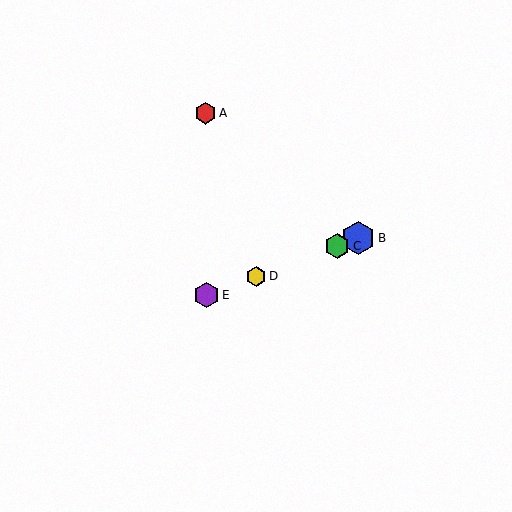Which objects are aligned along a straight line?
Objects B, C, D, E are aligned along a straight line.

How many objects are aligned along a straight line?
4 objects (B, C, D, E) are aligned along a straight line.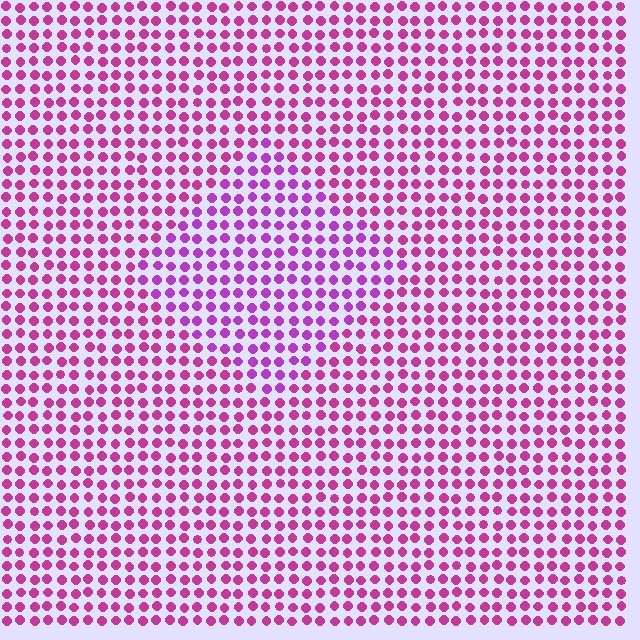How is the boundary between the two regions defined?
The boundary is defined purely by a slight shift in hue (about 24 degrees). Spacing, size, and orientation are identical on both sides.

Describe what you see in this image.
The image is filled with small magenta elements in a uniform arrangement. A diamond-shaped region is visible where the elements are tinted to a slightly different hue, forming a subtle color boundary.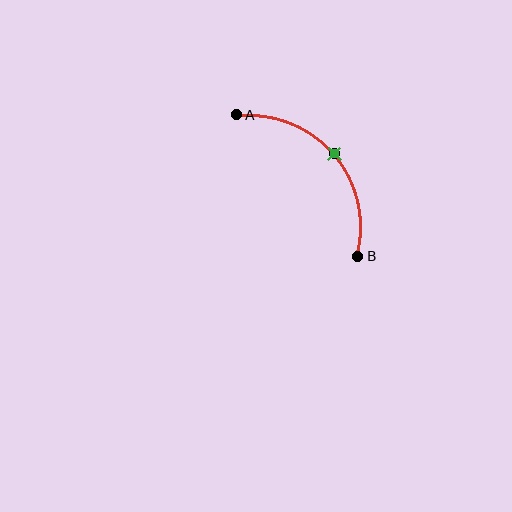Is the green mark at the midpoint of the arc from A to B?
Yes. The green mark lies on the arc at equal arc-length from both A and B — it is the arc midpoint.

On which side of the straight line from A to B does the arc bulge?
The arc bulges above and to the right of the straight line connecting A and B.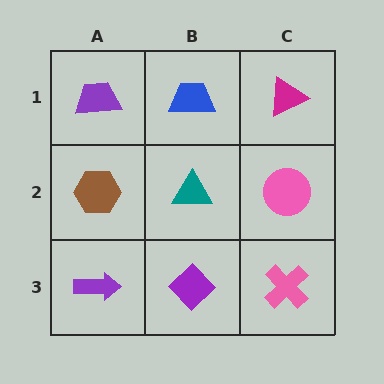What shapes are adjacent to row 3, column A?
A brown hexagon (row 2, column A), a purple diamond (row 3, column B).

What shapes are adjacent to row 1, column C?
A pink circle (row 2, column C), a blue trapezoid (row 1, column B).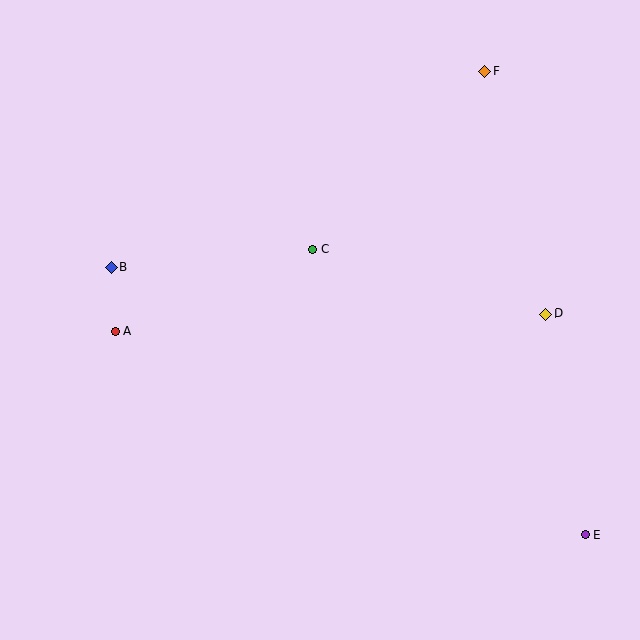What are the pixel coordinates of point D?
Point D is at (545, 314).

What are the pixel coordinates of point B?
Point B is at (111, 267).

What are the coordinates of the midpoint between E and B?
The midpoint between E and B is at (348, 401).